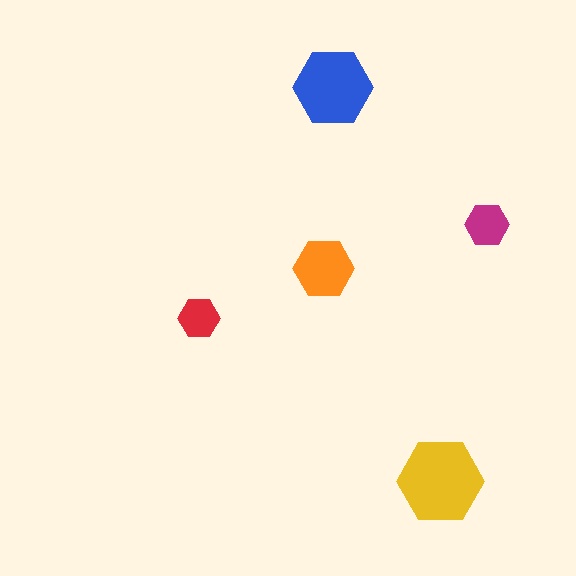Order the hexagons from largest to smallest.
the yellow one, the blue one, the orange one, the magenta one, the red one.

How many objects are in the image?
There are 5 objects in the image.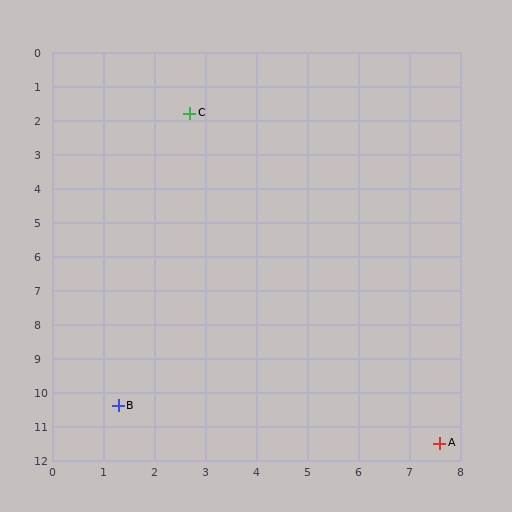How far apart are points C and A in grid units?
Points C and A are about 10.9 grid units apart.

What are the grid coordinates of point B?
Point B is at approximately (1.3, 10.4).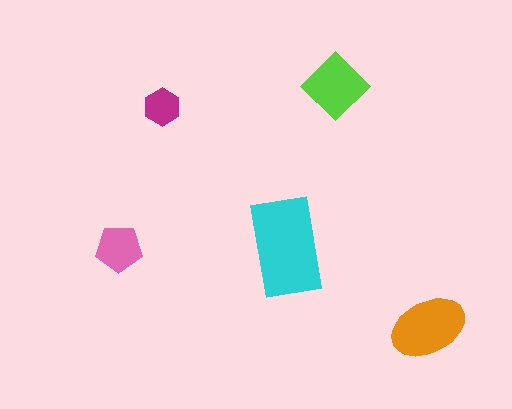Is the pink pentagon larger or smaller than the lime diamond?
Smaller.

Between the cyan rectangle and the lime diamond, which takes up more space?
The cyan rectangle.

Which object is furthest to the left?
The pink pentagon is leftmost.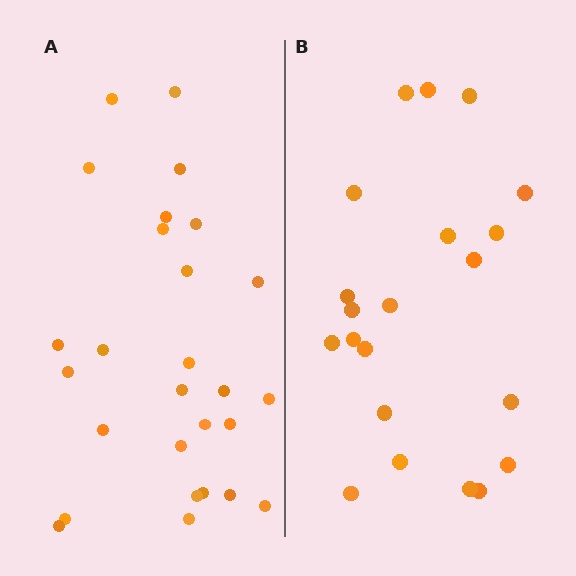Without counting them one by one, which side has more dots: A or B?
Region A (the left region) has more dots.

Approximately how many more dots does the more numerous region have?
Region A has about 6 more dots than region B.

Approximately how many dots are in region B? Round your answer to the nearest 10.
About 20 dots. (The exact count is 21, which rounds to 20.)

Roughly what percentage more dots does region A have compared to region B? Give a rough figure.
About 30% more.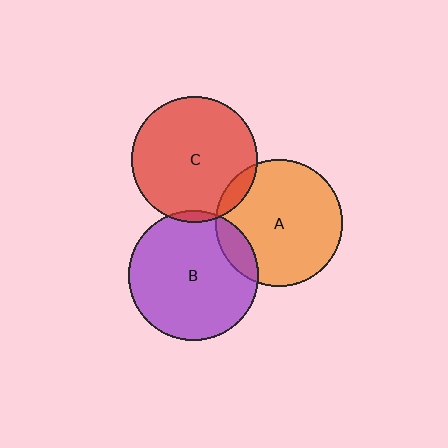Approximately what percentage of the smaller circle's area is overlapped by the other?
Approximately 10%.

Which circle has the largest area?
Circle B (purple).